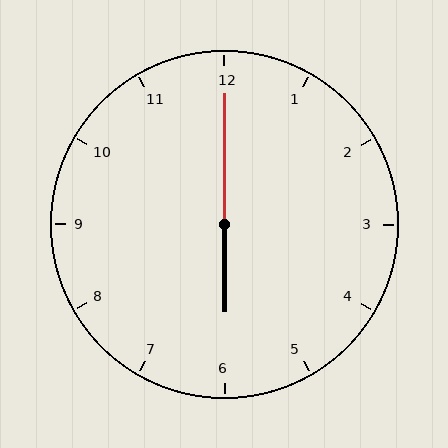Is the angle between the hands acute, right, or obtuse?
It is obtuse.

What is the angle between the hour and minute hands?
Approximately 180 degrees.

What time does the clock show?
6:00.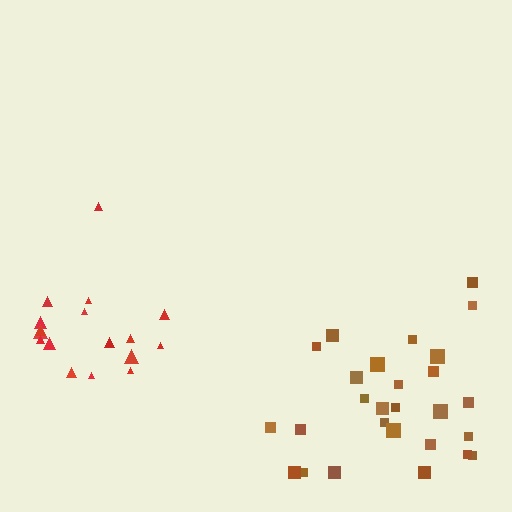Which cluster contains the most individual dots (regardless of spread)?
Brown (27).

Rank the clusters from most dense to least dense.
brown, red.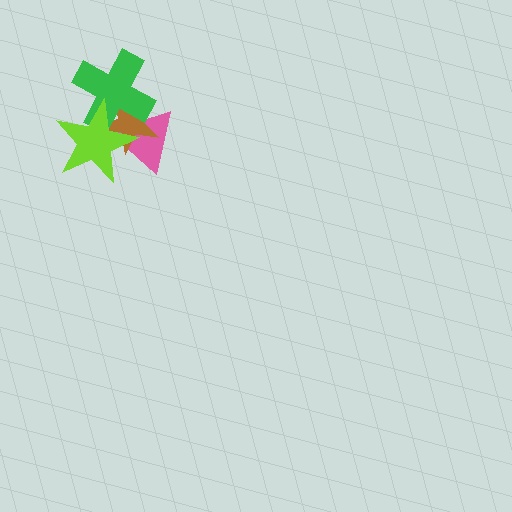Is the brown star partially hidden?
Yes, it is partially covered by another shape.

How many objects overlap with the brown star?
3 objects overlap with the brown star.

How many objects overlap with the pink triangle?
3 objects overlap with the pink triangle.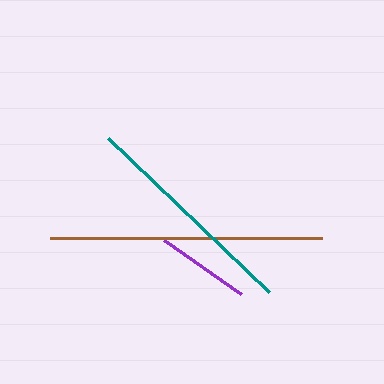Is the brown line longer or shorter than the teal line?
The brown line is longer than the teal line.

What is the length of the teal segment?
The teal segment is approximately 223 pixels long.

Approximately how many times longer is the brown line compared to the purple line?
The brown line is approximately 2.9 times the length of the purple line.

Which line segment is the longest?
The brown line is the longest at approximately 272 pixels.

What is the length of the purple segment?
The purple segment is approximately 94 pixels long.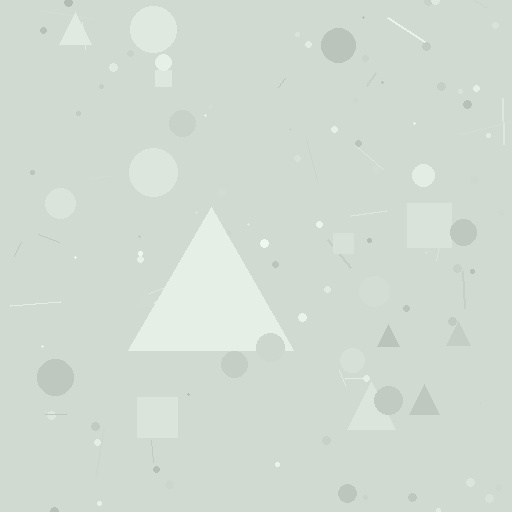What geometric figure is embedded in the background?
A triangle is embedded in the background.